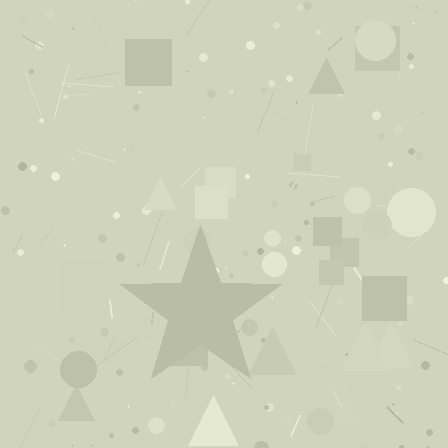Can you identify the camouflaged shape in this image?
The camouflaged shape is a star.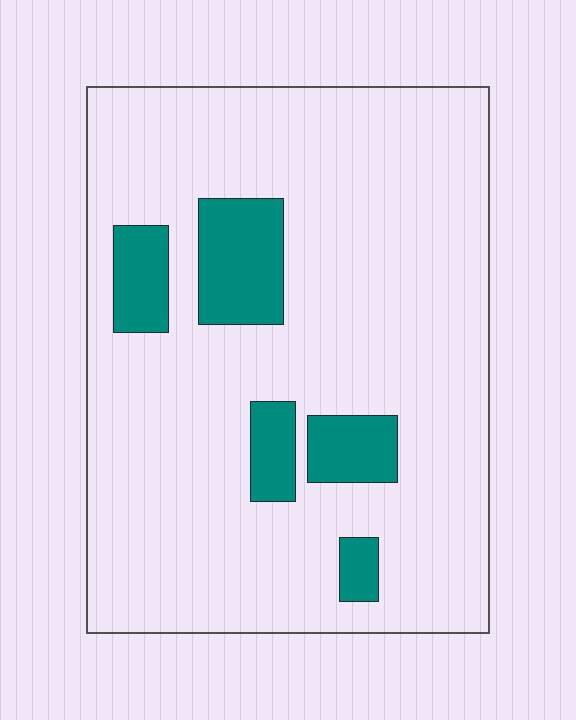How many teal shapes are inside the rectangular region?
5.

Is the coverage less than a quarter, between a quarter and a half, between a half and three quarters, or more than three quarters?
Less than a quarter.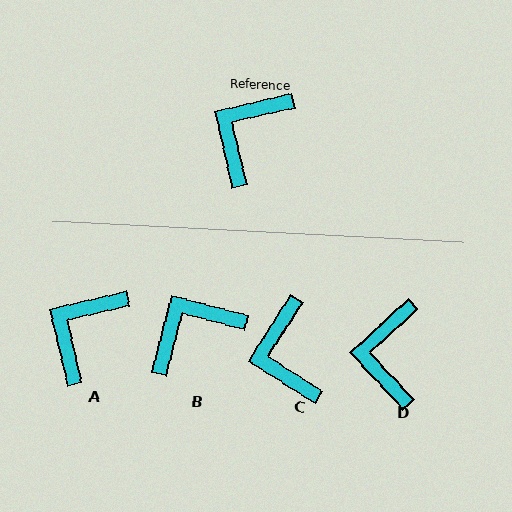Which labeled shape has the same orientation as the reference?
A.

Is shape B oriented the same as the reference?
No, it is off by about 27 degrees.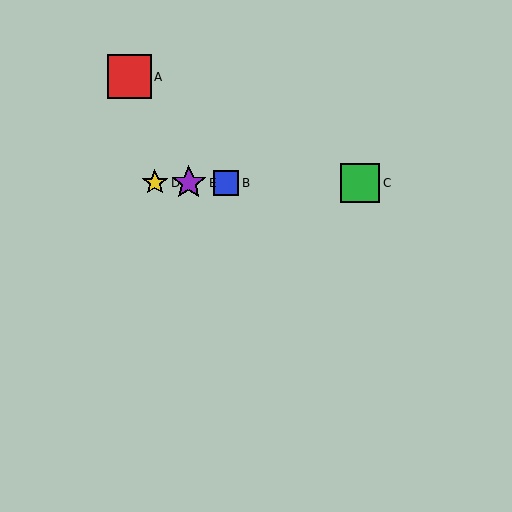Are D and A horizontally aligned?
No, D is at y≈183 and A is at y≈77.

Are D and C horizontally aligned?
Yes, both are at y≈183.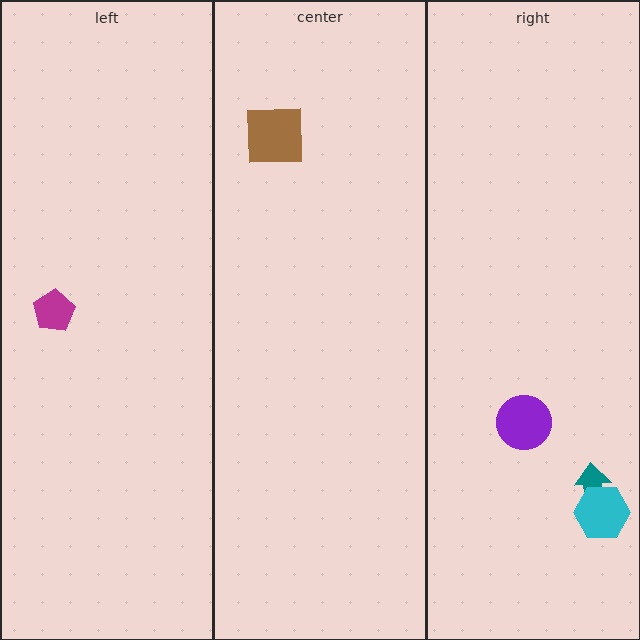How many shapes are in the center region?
1.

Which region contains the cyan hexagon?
The right region.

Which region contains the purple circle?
The right region.